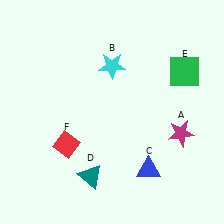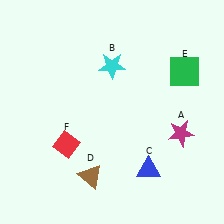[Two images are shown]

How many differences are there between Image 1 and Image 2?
There is 1 difference between the two images.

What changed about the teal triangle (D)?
In Image 1, D is teal. In Image 2, it changed to brown.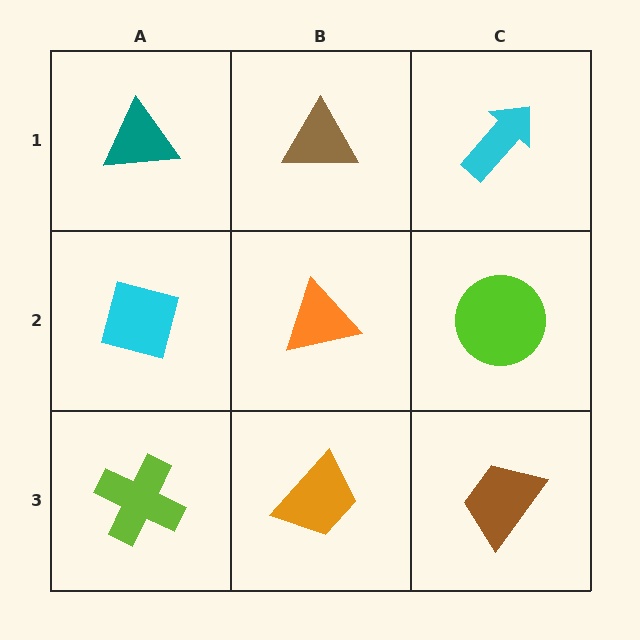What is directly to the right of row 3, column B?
A brown trapezoid.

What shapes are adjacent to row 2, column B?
A brown triangle (row 1, column B), an orange trapezoid (row 3, column B), a cyan square (row 2, column A), a lime circle (row 2, column C).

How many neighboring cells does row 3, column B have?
3.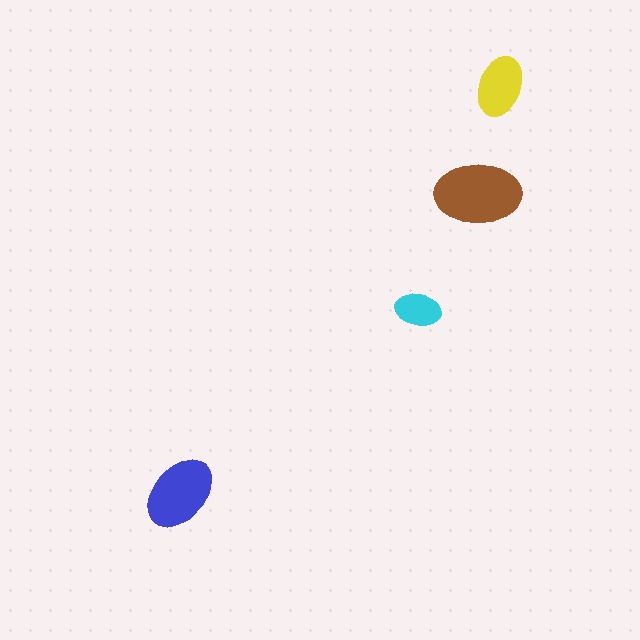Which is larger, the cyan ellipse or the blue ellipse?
The blue one.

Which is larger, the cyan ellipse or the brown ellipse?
The brown one.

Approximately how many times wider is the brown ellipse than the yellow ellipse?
About 1.5 times wider.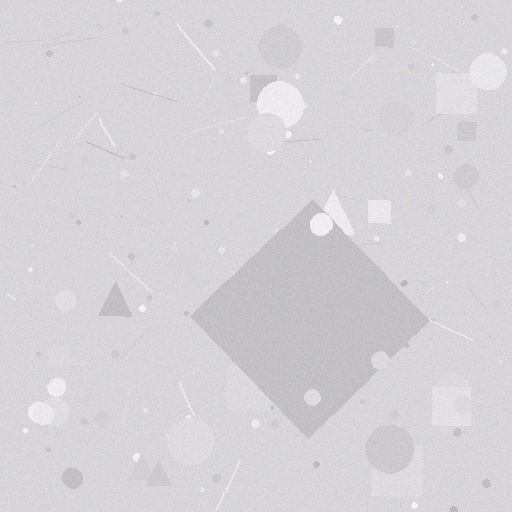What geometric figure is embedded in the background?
A diamond is embedded in the background.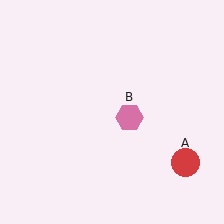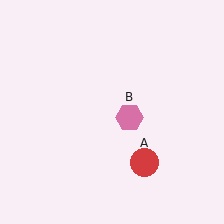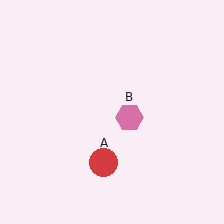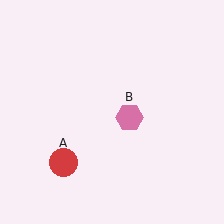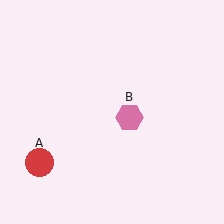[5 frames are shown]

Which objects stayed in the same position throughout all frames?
Pink hexagon (object B) remained stationary.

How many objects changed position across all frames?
1 object changed position: red circle (object A).